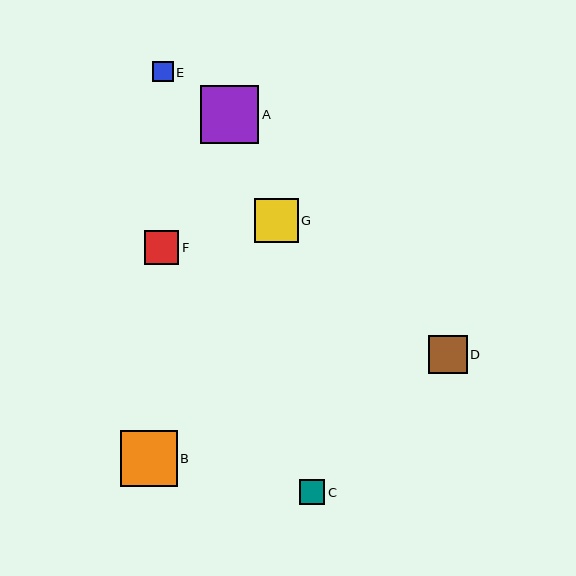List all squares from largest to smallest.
From largest to smallest: A, B, G, D, F, C, E.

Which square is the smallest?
Square E is the smallest with a size of approximately 20 pixels.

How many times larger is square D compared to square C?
Square D is approximately 1.5 times the size of square C.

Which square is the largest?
Square A is the largest with a size of approximately 58 pixels.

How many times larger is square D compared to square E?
Square D is approximately 1.9 times the size of square E.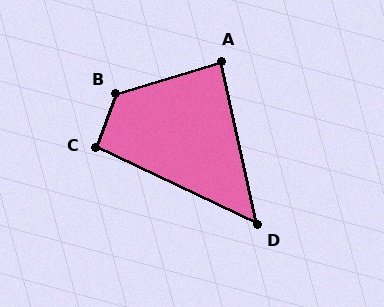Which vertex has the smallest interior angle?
D, at approximately 52 degrees.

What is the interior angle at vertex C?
Approximately 95 degrees (approximately right).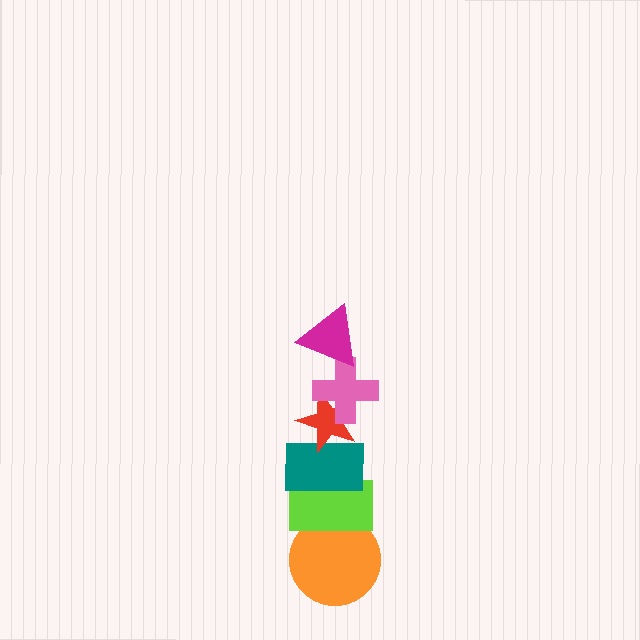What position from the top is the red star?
The red star is 3rd from the top.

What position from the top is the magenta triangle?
The magenta triangle is 1st from the top.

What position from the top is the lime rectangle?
The lime rectangle is 5th from the top.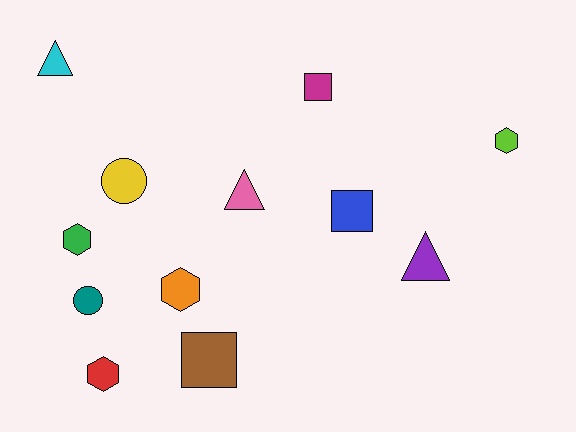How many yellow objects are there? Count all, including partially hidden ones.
There is 1 yellow object.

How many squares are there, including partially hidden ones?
There are 3 squares.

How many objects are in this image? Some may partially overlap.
There are 12 objects.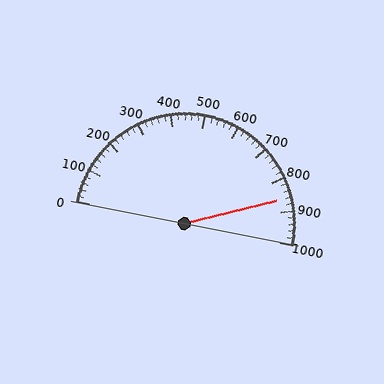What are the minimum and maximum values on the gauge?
The gauge ranges from 0 to 1000.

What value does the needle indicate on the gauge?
The needle indicates approximately 860.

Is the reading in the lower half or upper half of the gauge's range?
The reading is in the upper half of the range (0 to 1000).